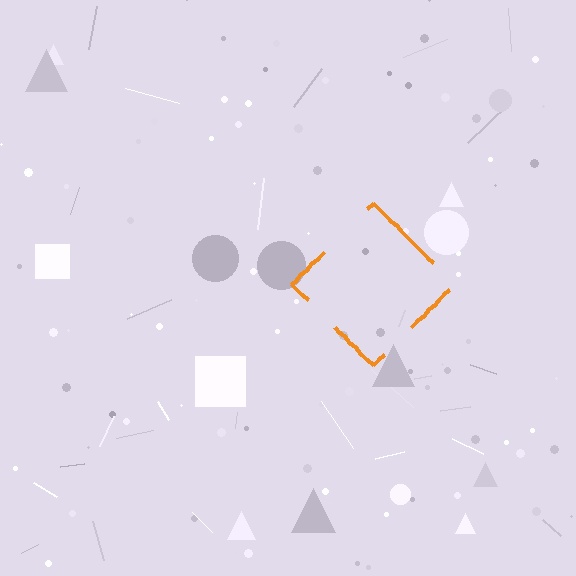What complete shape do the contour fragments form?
The contour fragments form a diamond.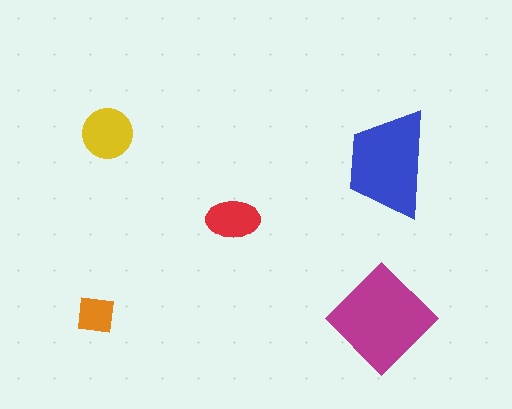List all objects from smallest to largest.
The orange square, the red ellipse, the yellow circle, the blue trapezoid, the magenta diamond.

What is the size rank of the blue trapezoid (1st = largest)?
2nd.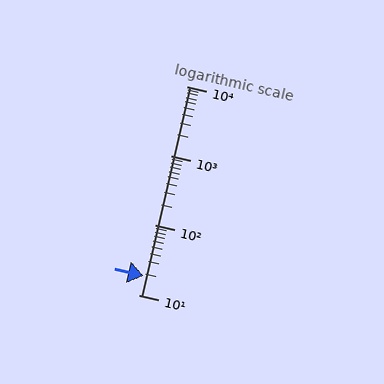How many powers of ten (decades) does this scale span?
The scale spans 3 decades, from 10 to 10000.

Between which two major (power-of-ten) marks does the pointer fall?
The pointer is between 10 and 100.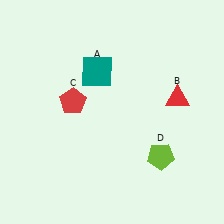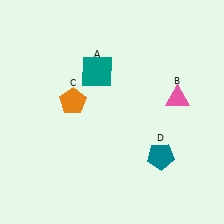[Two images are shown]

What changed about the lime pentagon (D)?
In Image 1, D is lime. In Image 2, it changed to teal.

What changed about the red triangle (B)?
In Image 1, B is red. In Image 2, it changed to pink.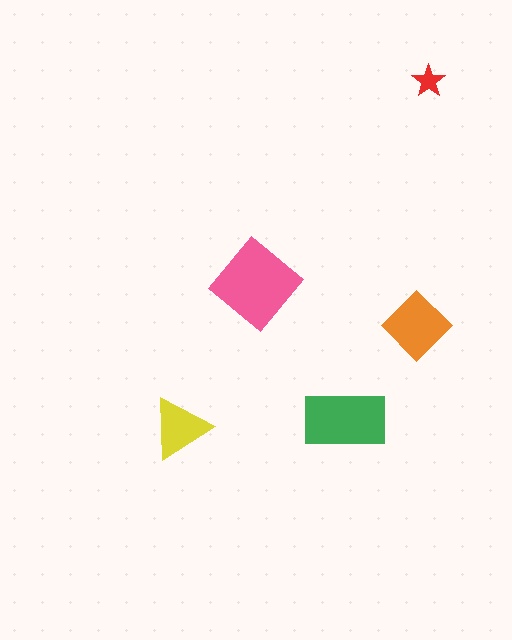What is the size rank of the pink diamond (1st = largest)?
1st.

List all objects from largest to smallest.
The pink diamond, the green rectangle, the orange diamond, the yellow triangle, the red star.